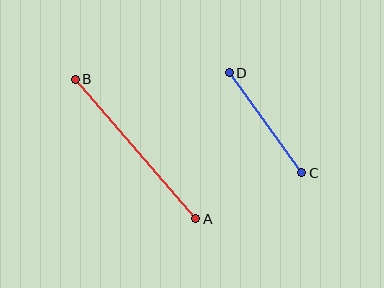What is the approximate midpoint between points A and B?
The midpoint is at approximately (135, 149) pixels.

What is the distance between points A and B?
The distance is approximately 184 pixels.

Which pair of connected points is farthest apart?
Points A and B are farthest apart.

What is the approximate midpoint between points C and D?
The midpoint is at approximately (266, 123) pixels.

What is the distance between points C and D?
The distance is approximately 123 pixels.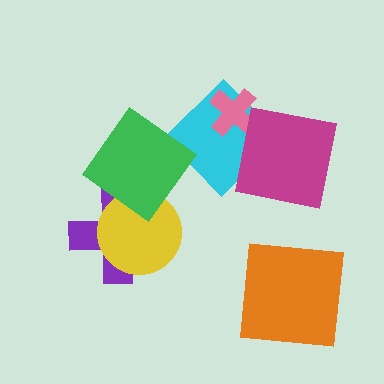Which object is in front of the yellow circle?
The green diamond is in front of the yellow circle.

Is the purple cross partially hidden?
Yes, it is partially covered by another shape.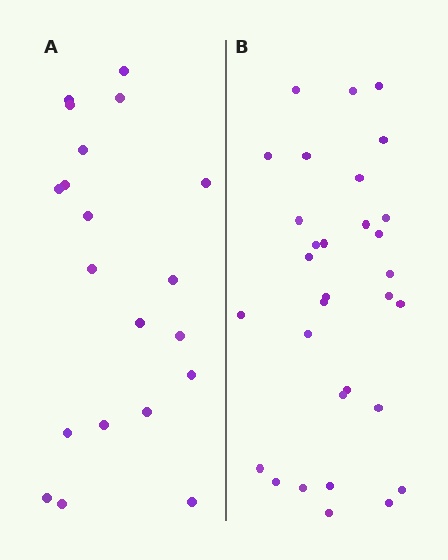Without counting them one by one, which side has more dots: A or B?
Region B (the right region) has more dots.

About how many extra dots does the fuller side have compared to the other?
Region B has roughly 12 or so more dots than region A.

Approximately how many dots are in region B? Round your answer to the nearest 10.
About 30 dots. (The exact count is 31, which rounds to 30.)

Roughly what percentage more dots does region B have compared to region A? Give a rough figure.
About 55% more.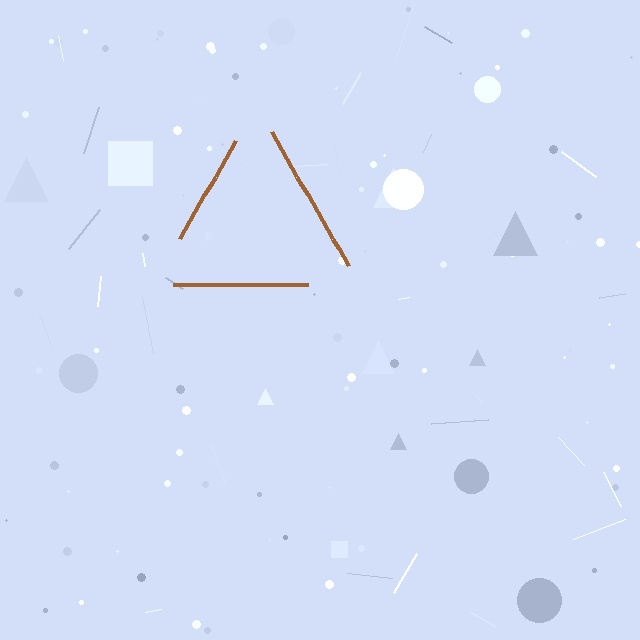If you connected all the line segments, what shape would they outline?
They would outline a triangle.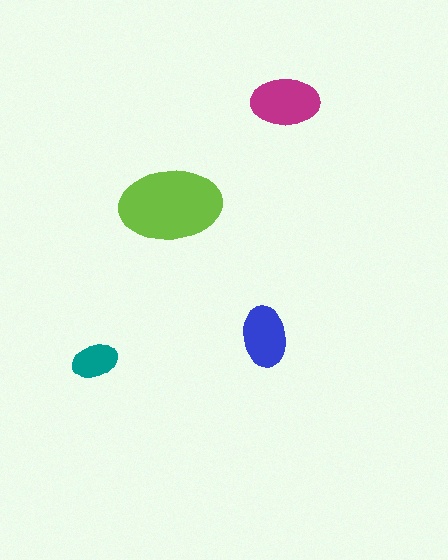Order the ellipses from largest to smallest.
the lime one, the magenta one, the blue one, the teal one.